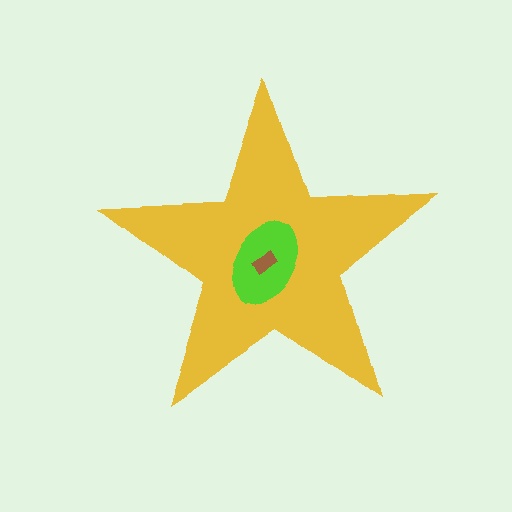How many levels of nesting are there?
3.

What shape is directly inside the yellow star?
The lime ellipse.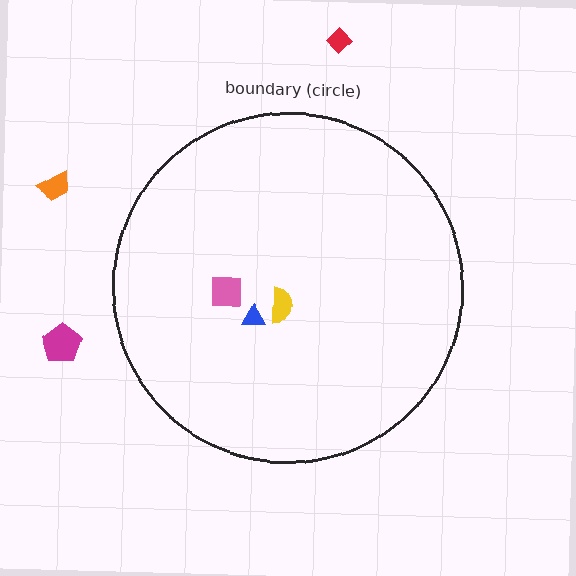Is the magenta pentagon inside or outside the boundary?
Outside.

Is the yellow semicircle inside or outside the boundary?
Inside.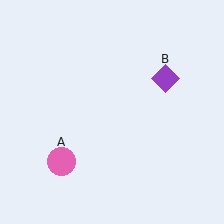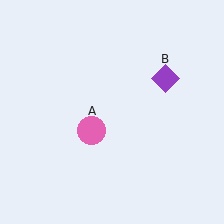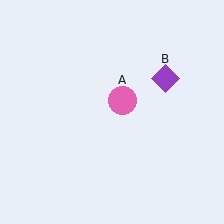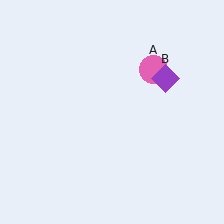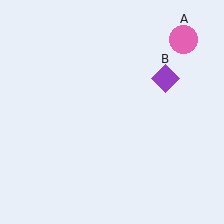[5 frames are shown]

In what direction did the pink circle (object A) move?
The pink circle (object A) moved up and to the right.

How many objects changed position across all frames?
1 object changed position: pink circle (object A).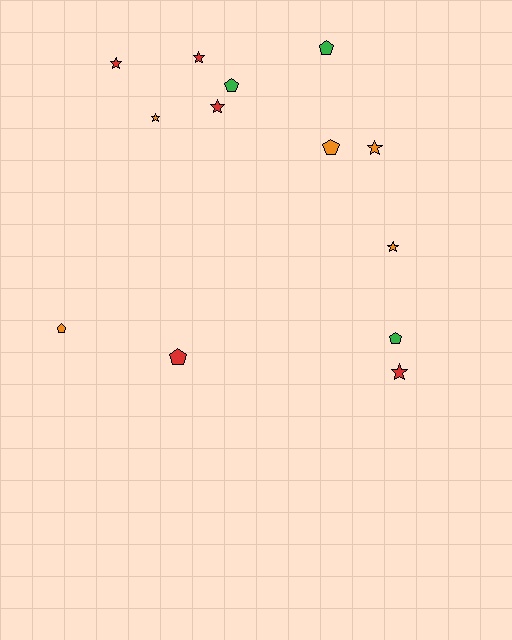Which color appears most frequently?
Orange, with 5 objects.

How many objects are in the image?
There are 13 objects.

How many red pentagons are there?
There is 1 red pentagon.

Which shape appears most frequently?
Star, with 7 objects.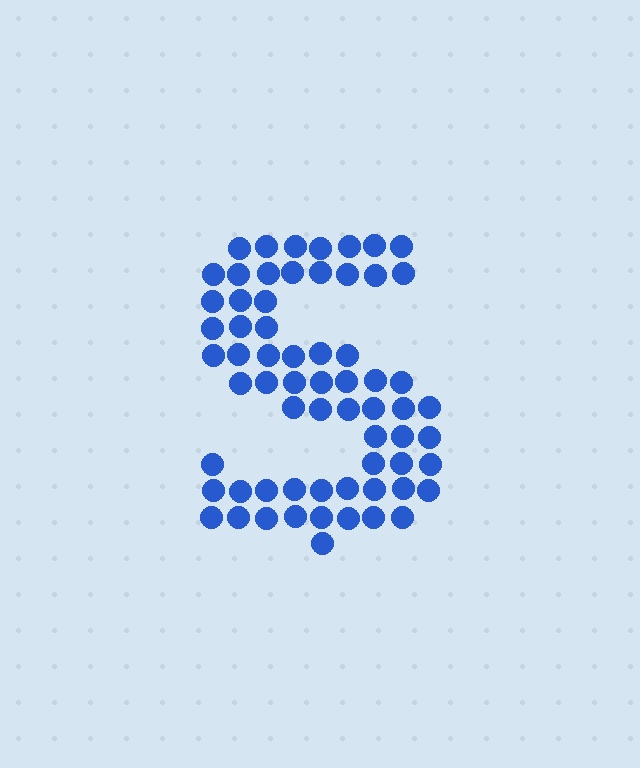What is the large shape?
The large shape is the letter S.